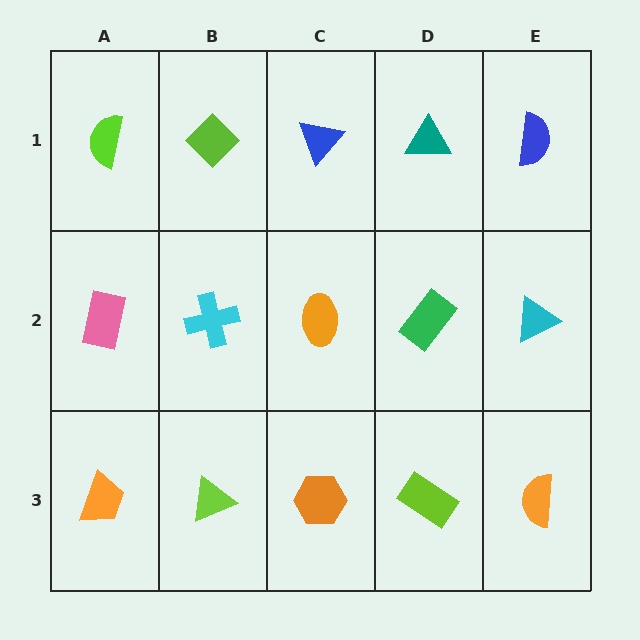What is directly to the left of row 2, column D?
An orange ellipse.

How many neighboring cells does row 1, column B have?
3.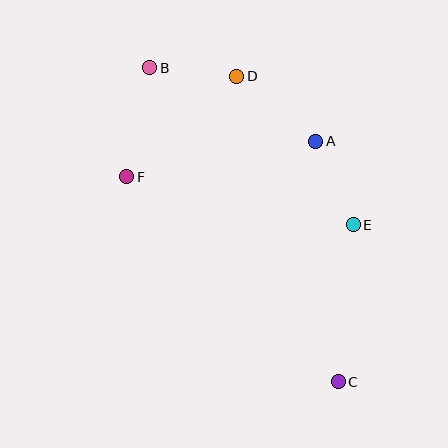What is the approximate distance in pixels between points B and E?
The distance between B and E is approximately 257 pixels.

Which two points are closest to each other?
Points B and D are closest to each other.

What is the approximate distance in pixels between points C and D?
The distance between C and D is approximately 322 pixels.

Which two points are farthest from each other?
Points B and C are farthest from each other.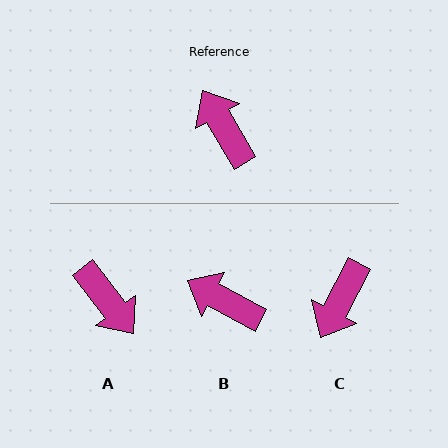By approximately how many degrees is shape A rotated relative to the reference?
Approximately 173 degrees clockwise.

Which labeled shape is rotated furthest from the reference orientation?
A, about 173 degrees away.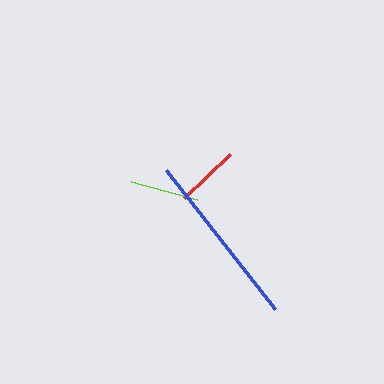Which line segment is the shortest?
The red line is the shortest at approximately 63 pixels.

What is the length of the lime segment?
The lime segment is approximately 69 pixels long.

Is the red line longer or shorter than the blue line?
The blue line is longer than the red line.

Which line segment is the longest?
The blue line is the longest at approximately 177 pixels.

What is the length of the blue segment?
The blue segment is approximately 177 pixels long.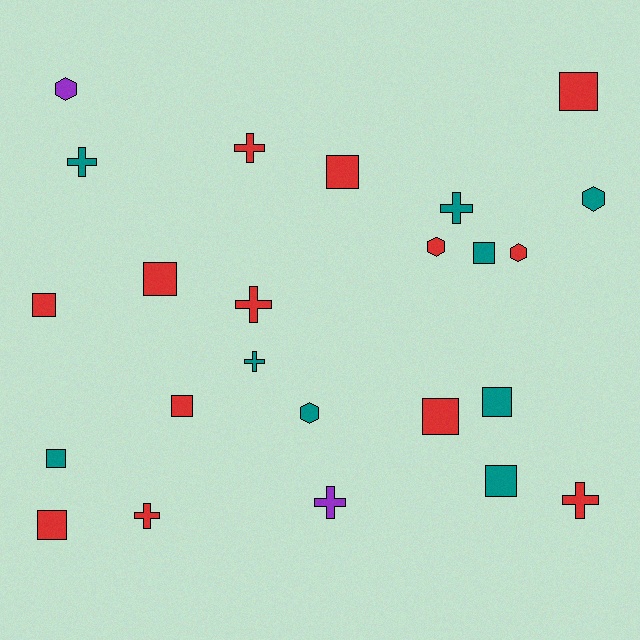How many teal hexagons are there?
There are 2 teal hexagons.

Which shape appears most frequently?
Square, with 11 objects.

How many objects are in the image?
There are 24 objects.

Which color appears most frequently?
Red, with 13 objects.